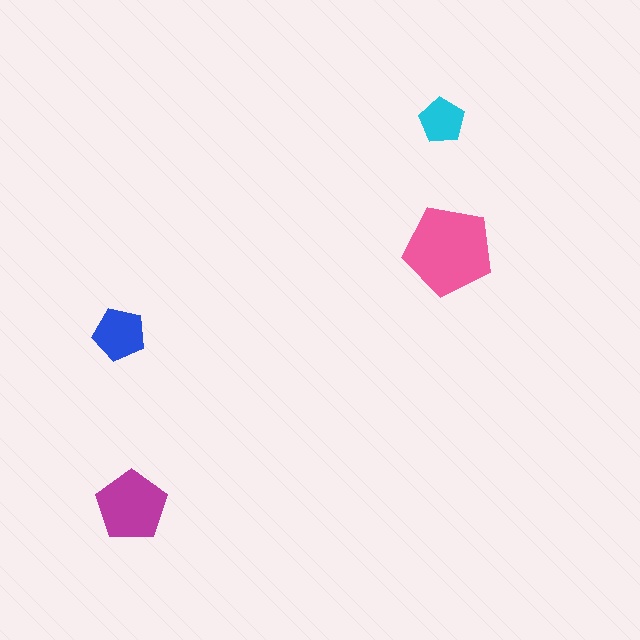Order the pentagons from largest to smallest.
the pink one, the magenta one, the blue one, the cyan one.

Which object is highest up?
The cyan pentagon is topmost.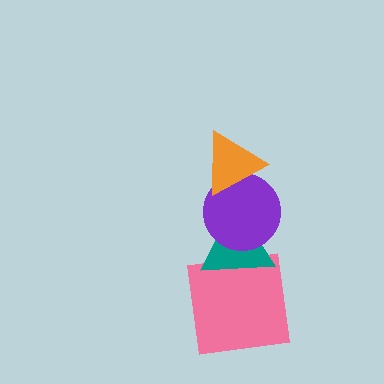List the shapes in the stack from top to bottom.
From top to bottom: the orange triangle, the purple circle, the teal triangle, the pink square.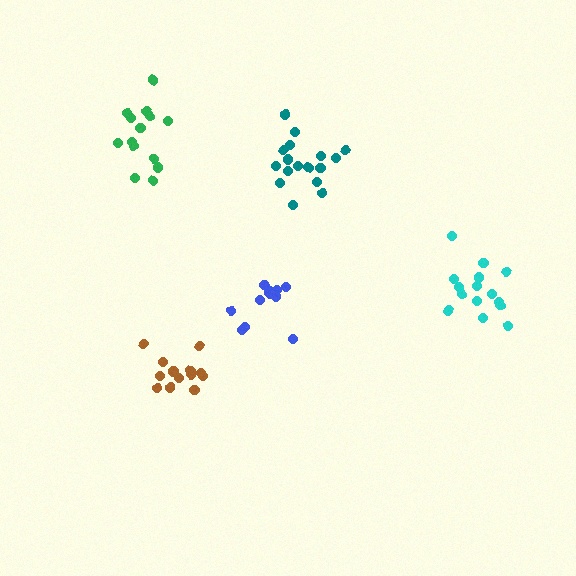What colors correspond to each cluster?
The clusters are colored: teal, brown, cyan, green, blue.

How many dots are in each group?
Group 1: 17 dots, Group 2: 13 dots, Group 3: 15 dots, Group 4: 14 dots, Group 5: 11 dots (70 total).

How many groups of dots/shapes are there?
There are 5 groups.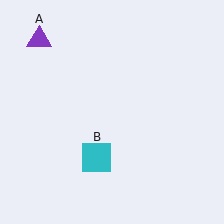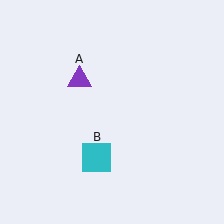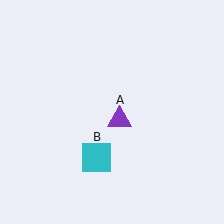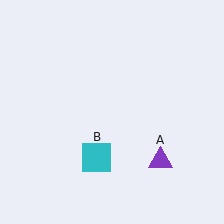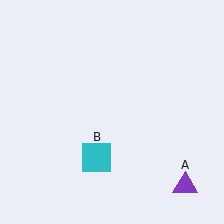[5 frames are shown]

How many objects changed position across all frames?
1 object changed position: purple triangle (object A).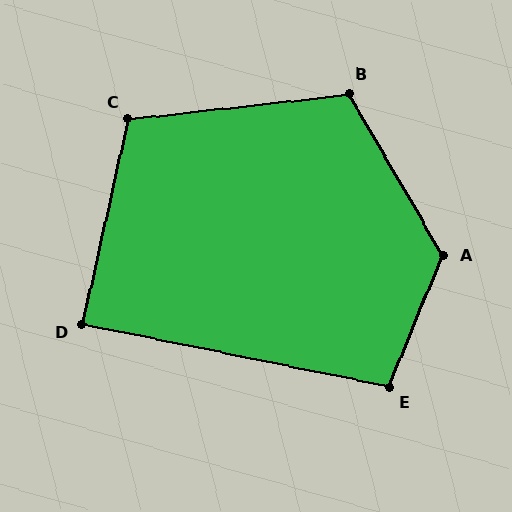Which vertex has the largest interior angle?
A, at approximately 128 degrees.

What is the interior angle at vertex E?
Approximately 101 degrees (obtuse).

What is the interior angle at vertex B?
Approximately 114 degrees (obtuse).